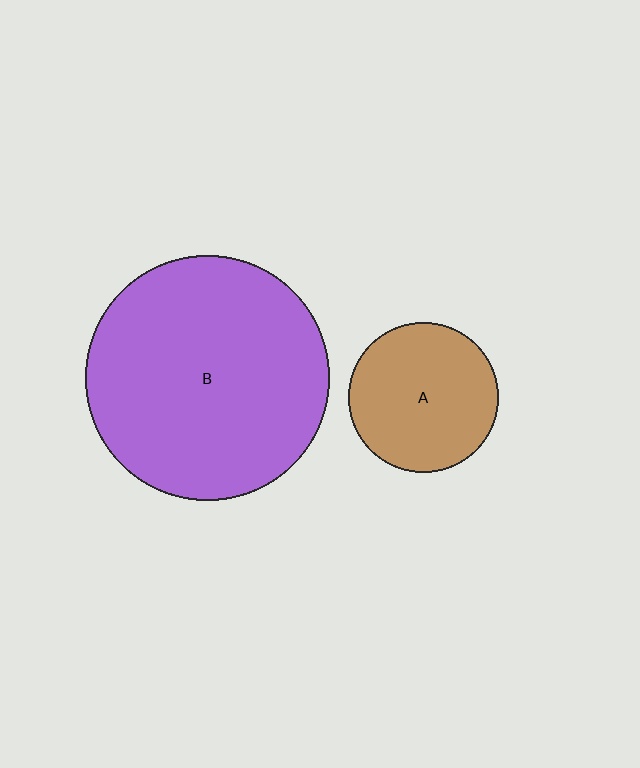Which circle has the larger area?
Circle B (purple).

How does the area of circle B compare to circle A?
Approximately 2.6 times.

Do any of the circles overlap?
No, none of the circles overlap.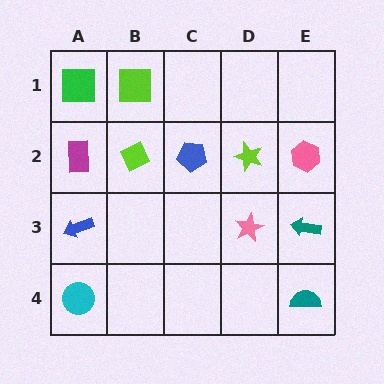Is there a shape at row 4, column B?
No, that cell is empty.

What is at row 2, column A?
A magenta rectangle.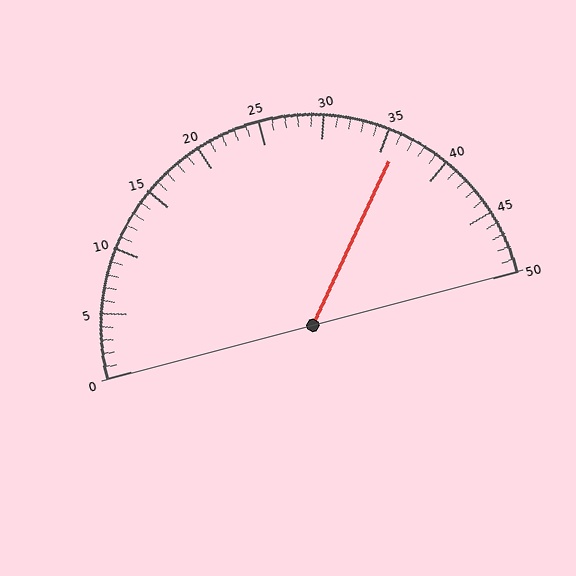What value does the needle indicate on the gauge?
The needle indicates approximately 36.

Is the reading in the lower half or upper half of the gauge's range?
The reading is in the upper half of the range (0 to 50).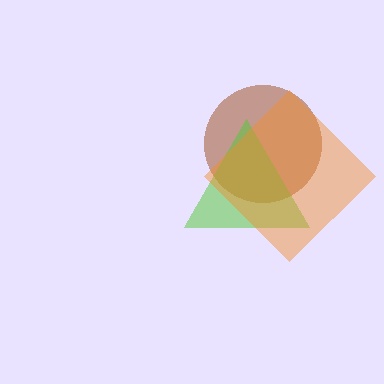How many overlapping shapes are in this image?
There are 3 overlapping shapes in the image.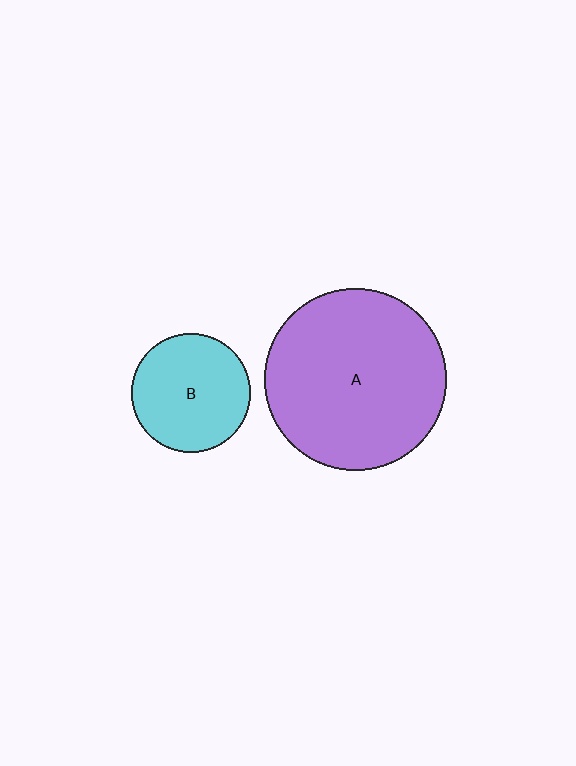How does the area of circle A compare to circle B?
Approximately 2.3 times.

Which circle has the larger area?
Circle A (purple).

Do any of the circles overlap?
No, none of the circles overlap.